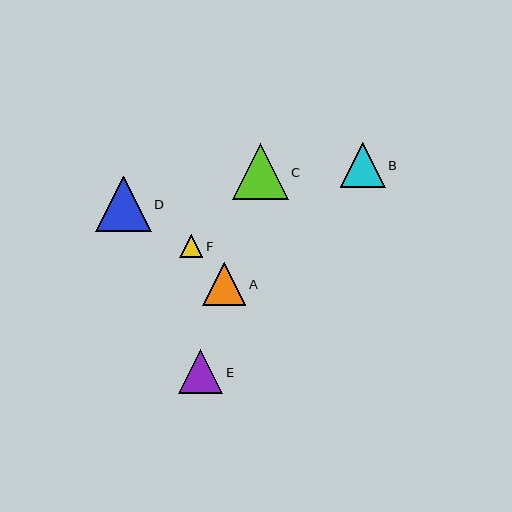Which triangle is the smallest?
Triangle F is the smallest with a size of approximately 24 pixels.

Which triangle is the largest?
Triangle C is the largest with a size of approximately 56 pixels.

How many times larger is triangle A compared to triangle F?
Triangle A is approximately 1.8 times the size of triangle F.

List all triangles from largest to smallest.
From largest to smallest: C, D, B, E, A, F.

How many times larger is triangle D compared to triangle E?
Triangle D is approximately 1.3 times the size of triangle E.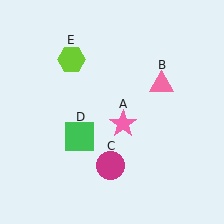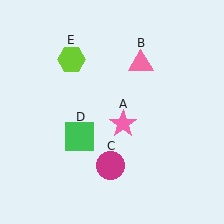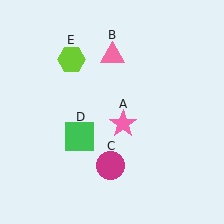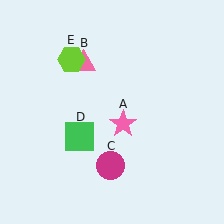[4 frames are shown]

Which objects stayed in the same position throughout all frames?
Pink star (object A) and magenta circle (object C) and green square (object D) and lime hexagon (object E) remained stationary.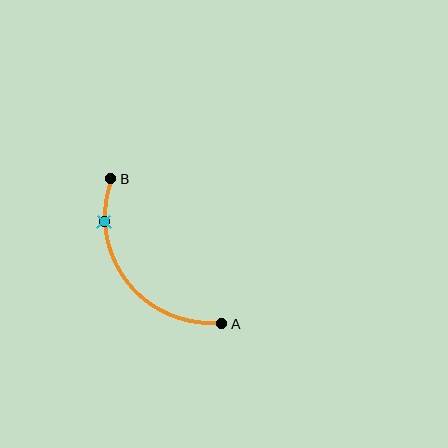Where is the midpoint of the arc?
The arc midpoint is the point on the curve farthest from the straight line joining A and B. It sits below and to the left of that line.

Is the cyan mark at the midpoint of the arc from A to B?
No. The cyan mark lies on the arc but is closer to endpoint B. The arc midpoint would be at the point on the curve equidistant along the arc from both A and B.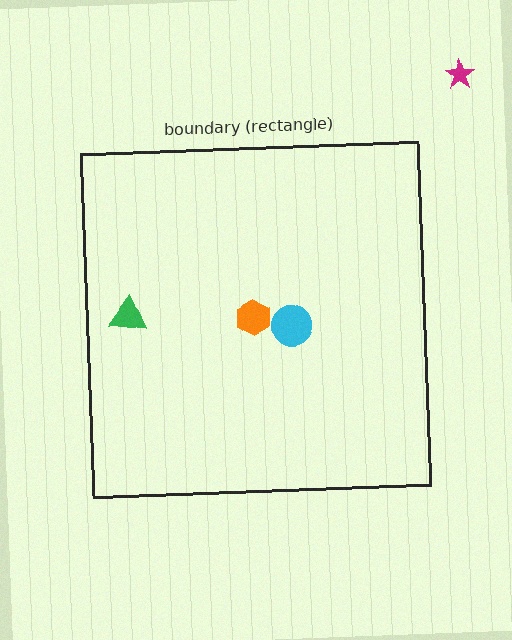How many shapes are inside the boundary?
3 inside, 1 outside.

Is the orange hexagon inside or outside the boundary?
Inside.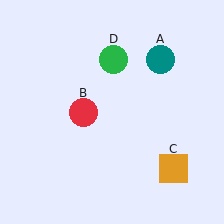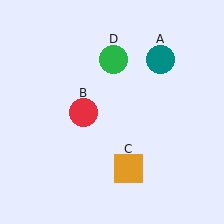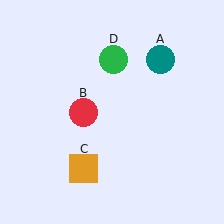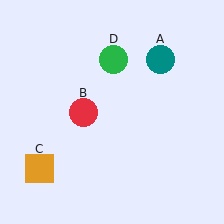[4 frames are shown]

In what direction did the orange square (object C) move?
The orange square (object C) moved left.